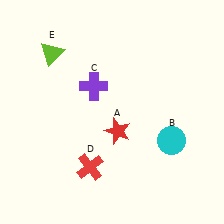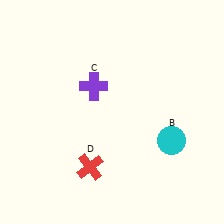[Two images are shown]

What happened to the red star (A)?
The red star (A) was removed in Image 2. It was in the bottom-right area of Image 1.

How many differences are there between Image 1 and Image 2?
There are 2 differences between the two images.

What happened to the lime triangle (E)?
The lime triangle (E) was removed in Image 2. It was in the top-left area of Image 1.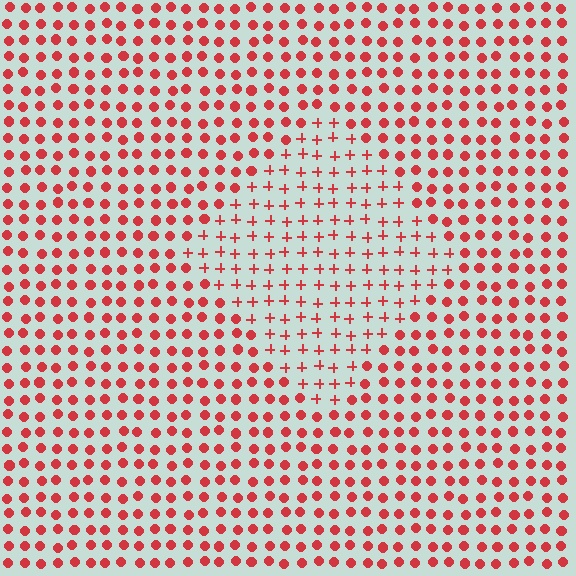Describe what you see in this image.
The image is filled with small red elements arranged in a uniform grid. A diamond-shaped region contains plus signs, while the surrounding area contains circles. The boundary is defined purely by the change in element shape.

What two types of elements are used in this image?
The image uses plus signs inside the diamond region and circles outside it.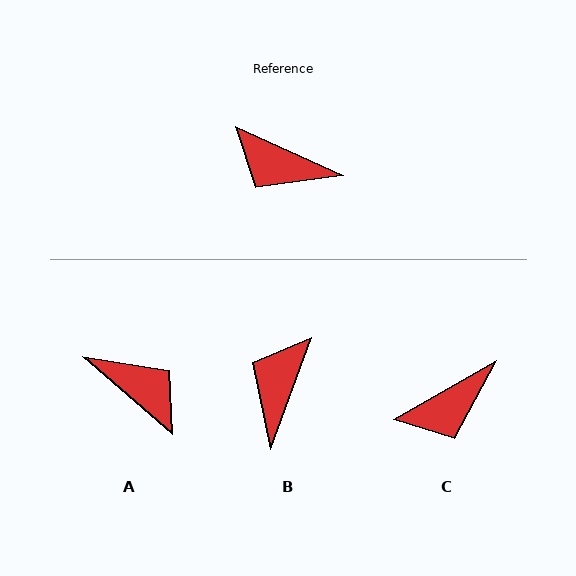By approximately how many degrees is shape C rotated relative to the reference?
Approximately 54 degrees counter-clockwise.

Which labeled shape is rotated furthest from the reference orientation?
A, about 163 degrees away.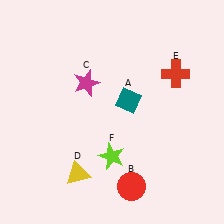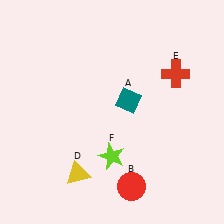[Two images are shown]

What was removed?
The magenta star (C) was removed in Image 2.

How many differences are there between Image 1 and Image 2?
There is 1 difference between the two images.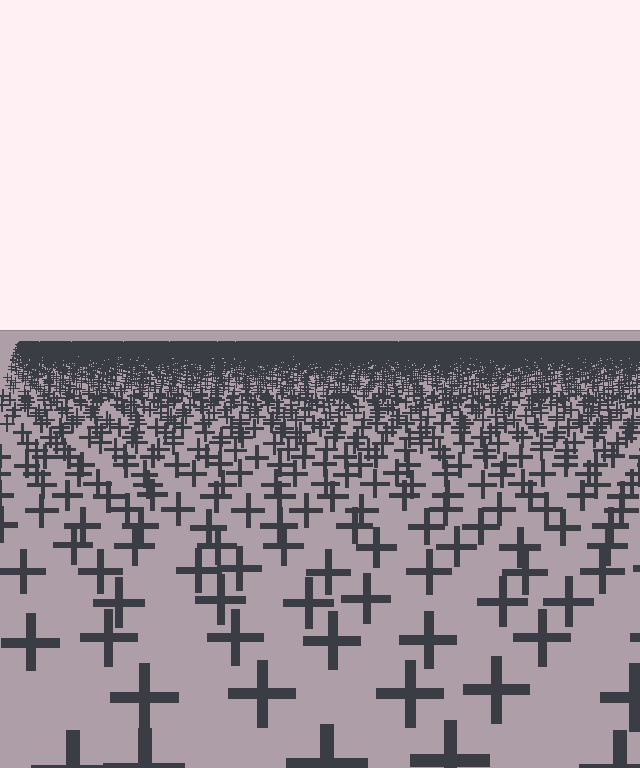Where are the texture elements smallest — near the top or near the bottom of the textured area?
Near the top.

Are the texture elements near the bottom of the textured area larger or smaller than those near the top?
Larger. Near the bottom, elements are closer to the viewer and appear at a bigger on-screen size.